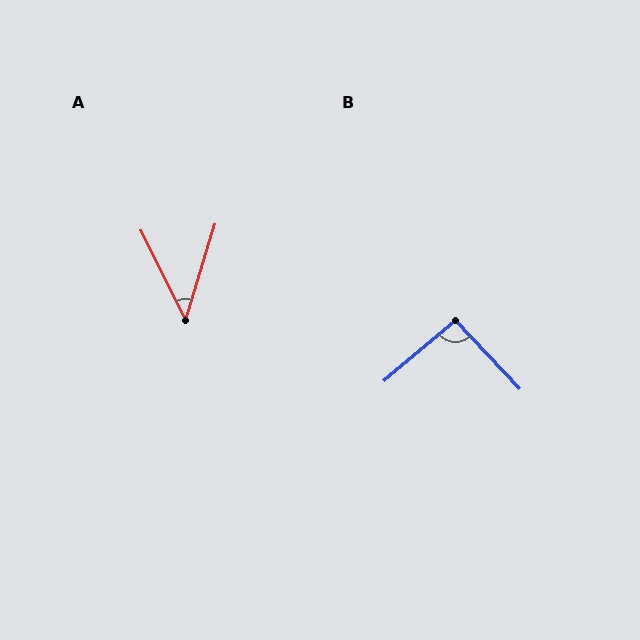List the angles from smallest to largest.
A (43°), B (93°).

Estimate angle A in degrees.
Approximately 43 degrees.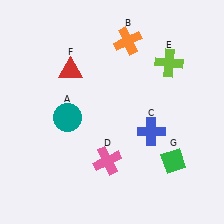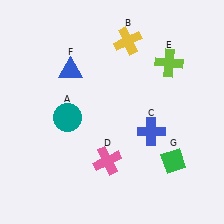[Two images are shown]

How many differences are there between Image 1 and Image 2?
There are 2 differences between the two images.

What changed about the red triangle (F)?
In Image 1, F is red. In Image 2, it changed to blue.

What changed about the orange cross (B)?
In Image 1, B is orange. In Image 2, it changed to yellow.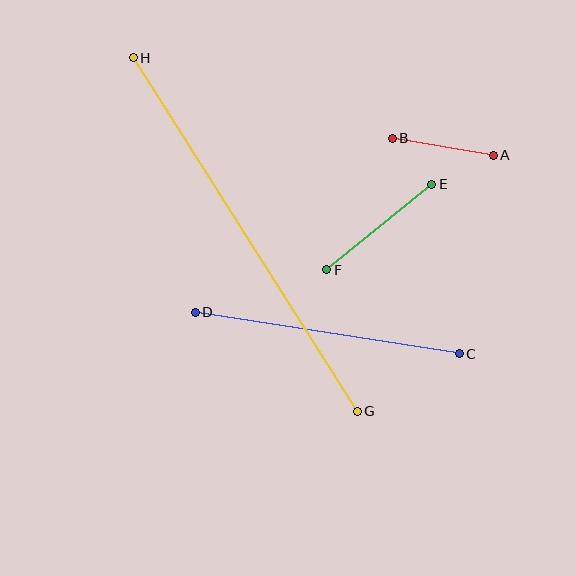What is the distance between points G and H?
The distance is approximately 419 pixels.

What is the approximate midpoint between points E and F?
The midpoint is at approximately (379, 227) pixels.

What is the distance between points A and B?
The distance is approximately 102 pixels.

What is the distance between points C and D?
The distance is approximately 267 pixels.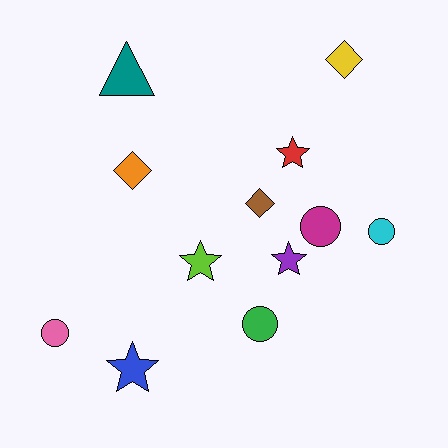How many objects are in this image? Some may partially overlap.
There are 12 objects.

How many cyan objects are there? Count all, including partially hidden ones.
There is 1 cyan object.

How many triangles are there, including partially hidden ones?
There is 1 triangle.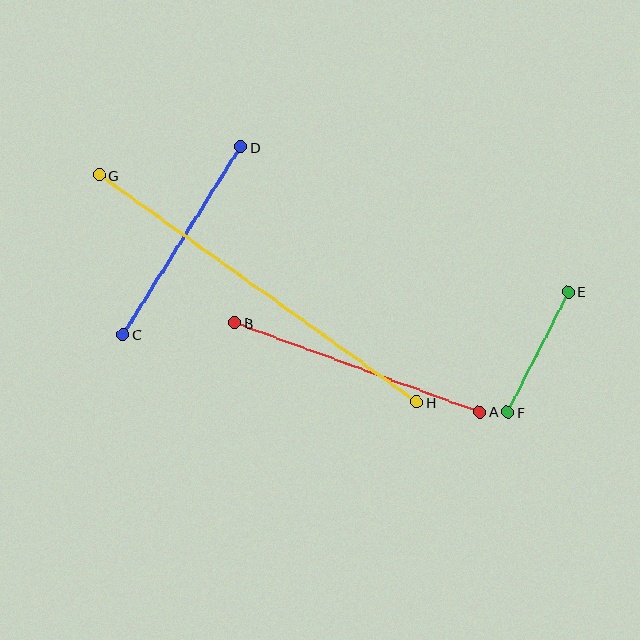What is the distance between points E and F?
The distance is approximately 135 pixels.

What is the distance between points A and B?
The distance is approximately 261 pixels.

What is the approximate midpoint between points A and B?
The midpoint is at approximately (357, 367) pixels.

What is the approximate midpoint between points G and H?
The midpoint is at approximately (258, 289) pixels.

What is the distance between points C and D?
The distance is approximately 221 pixels.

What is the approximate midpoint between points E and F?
The midpoint is at approximately (538, 352) pixels.